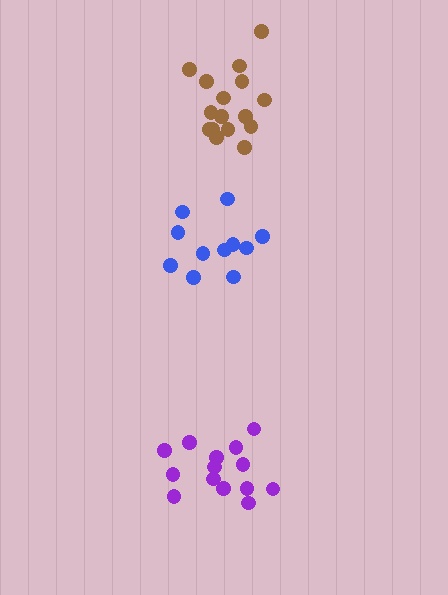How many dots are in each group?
Group 1: 14 dots, Group 2: 16 dots, Group 3: 11 dots (41 total).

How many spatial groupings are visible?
There are 3 spatial groupings.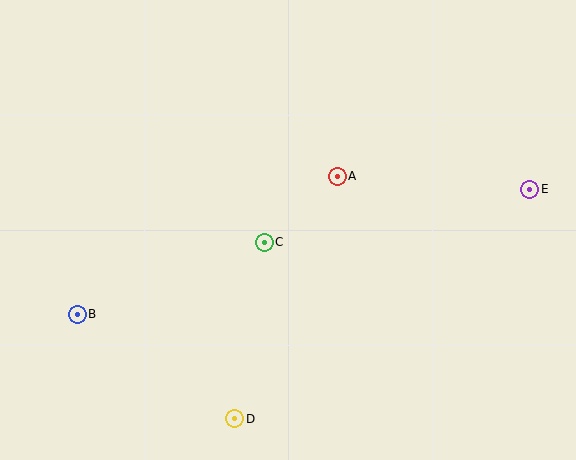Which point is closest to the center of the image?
Point C at (264, 242) is closest to the center.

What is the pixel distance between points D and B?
The distance between D and B is 189 pixels.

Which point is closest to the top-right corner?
Point E is closest to the top-right corner.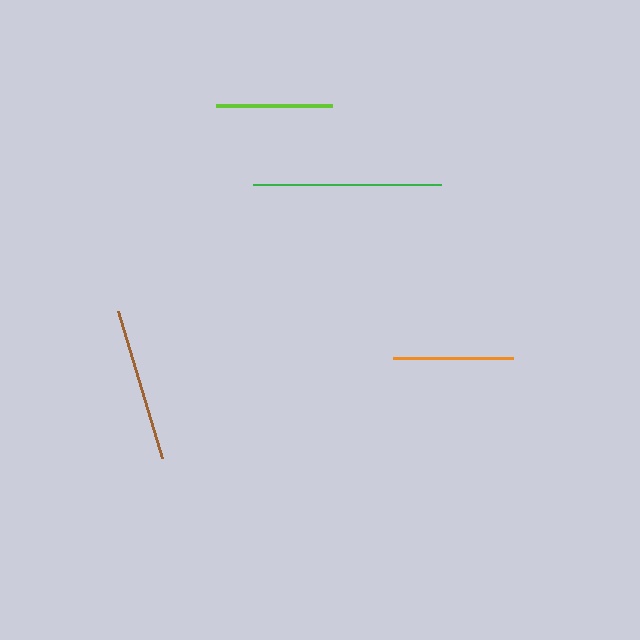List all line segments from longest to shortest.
From longest to shortest: green, brown, orange, lime.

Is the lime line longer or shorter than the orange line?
The orange line is longer than the lime line.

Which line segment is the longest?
The green line is the longest at approximately 188 pixels.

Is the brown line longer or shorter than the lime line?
The brown line is longer than the lime line.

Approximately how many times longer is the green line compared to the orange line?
The green line is approximately 1.6 times the length of the orange line.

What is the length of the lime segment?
The lime segment is approximately 115 pixels long.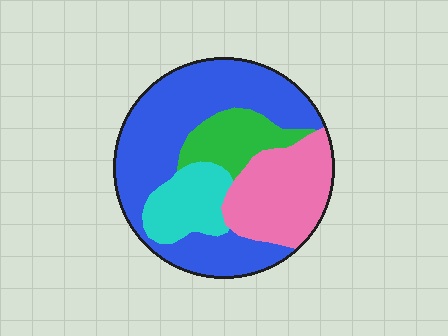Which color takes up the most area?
Blue, at roughly 50%.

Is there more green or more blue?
Blue.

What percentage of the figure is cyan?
Cyan covers around 15% of the figure.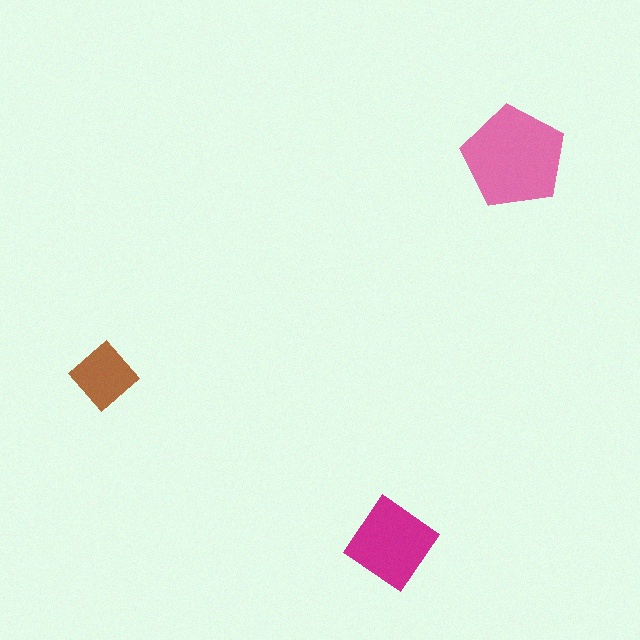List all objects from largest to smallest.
The pink pentagon, the magenta diamond, the brown diamond.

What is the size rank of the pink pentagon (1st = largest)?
1st.